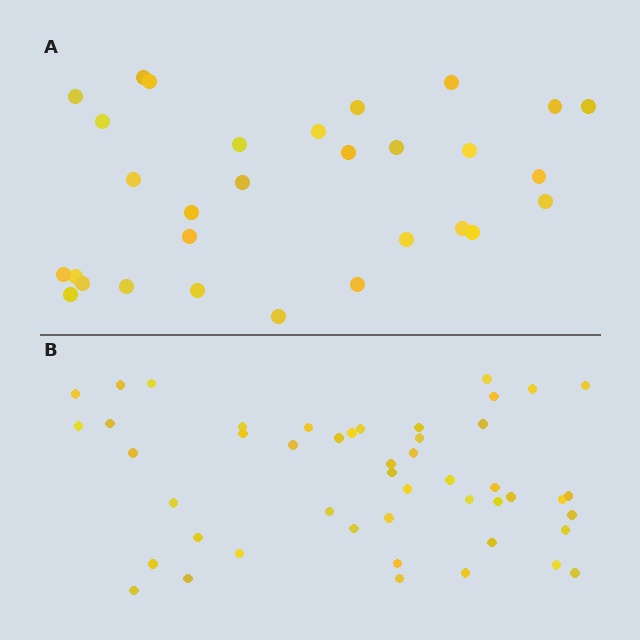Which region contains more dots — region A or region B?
Region B (the bottom region) has more dots.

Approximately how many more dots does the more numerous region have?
Region B has approximately 20 more dots than region A.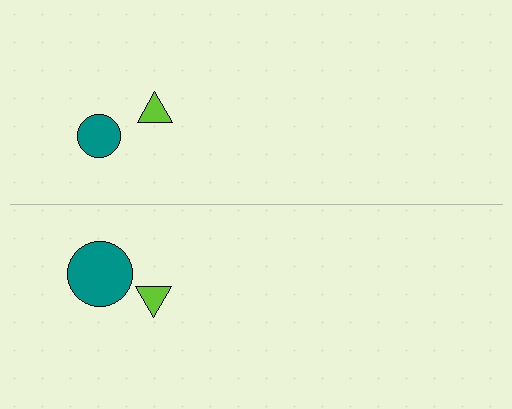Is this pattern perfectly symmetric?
No, the pattern is not perfectly symmetric. The teal circle on the bottom side has a different size than its mirror counterpart.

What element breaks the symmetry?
The teal circle on the bottom side has a different size than its mirror counterpart.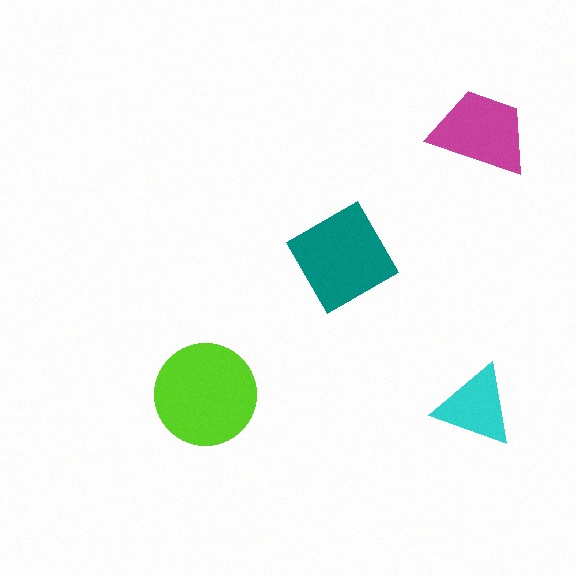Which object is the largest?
The lime circle.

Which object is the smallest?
The cyan triangle.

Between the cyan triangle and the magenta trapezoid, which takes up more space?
The magenta trapezoid.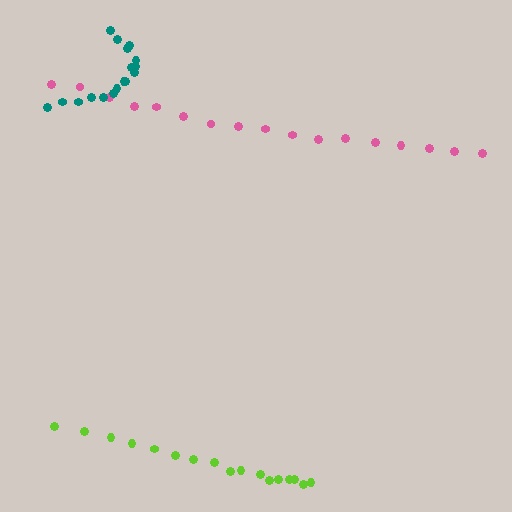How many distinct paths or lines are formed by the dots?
There are 3 distinct paths.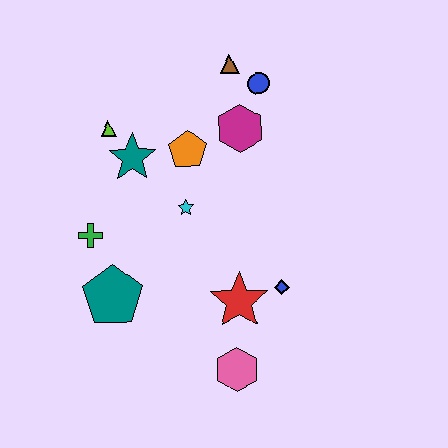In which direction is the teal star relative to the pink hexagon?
The teal star is above the pink hexagon.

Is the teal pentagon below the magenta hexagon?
Yes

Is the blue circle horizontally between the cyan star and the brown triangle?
No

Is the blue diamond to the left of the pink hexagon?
No